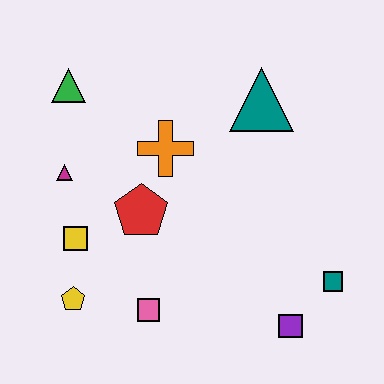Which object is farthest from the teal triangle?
The yellow pentagon is farthest from the teal triangle.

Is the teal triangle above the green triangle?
No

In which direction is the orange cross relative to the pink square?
The orange cross is above the pink square.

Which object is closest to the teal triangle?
The orange cross is closest to the teal triangle.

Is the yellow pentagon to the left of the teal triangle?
Yes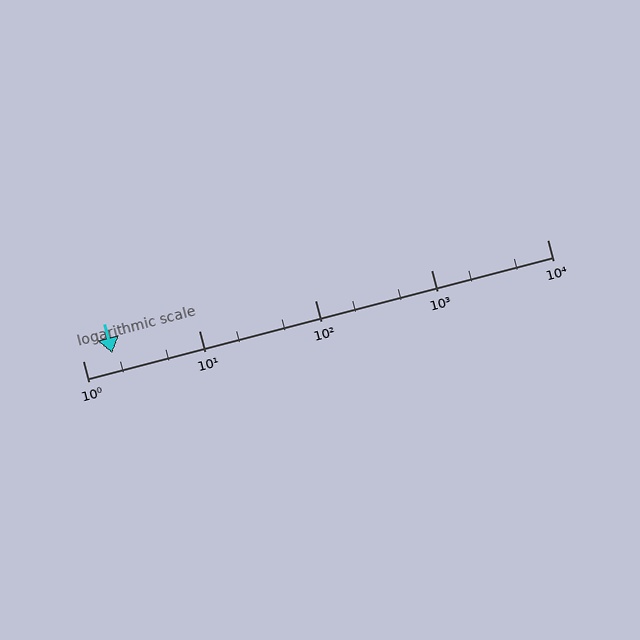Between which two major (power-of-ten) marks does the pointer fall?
The pointer is between 1 and 10.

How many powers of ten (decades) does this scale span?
The scale spans 4 decades, from 1 to 10000.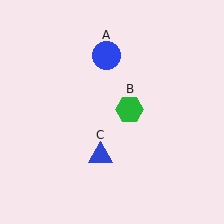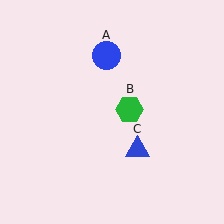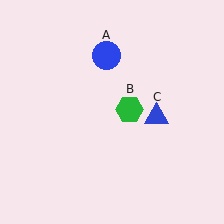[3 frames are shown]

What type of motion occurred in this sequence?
The blue triangle (object C) rotated counterclockwise around the center of the scene.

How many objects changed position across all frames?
1 object changed position: blue triangle (object C).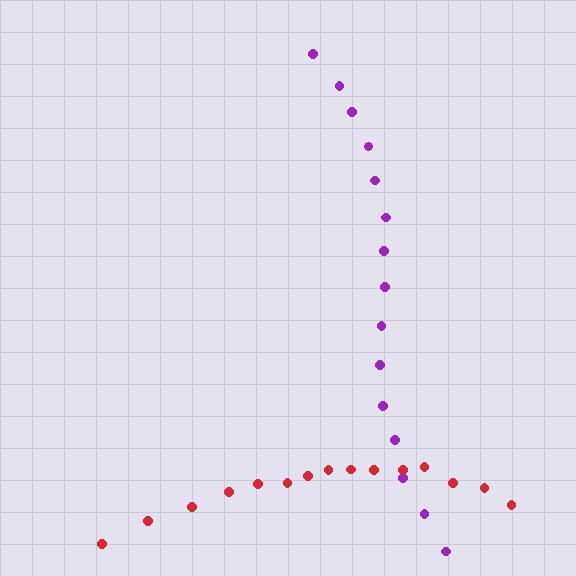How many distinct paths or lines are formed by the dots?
There are 2 distinct paths.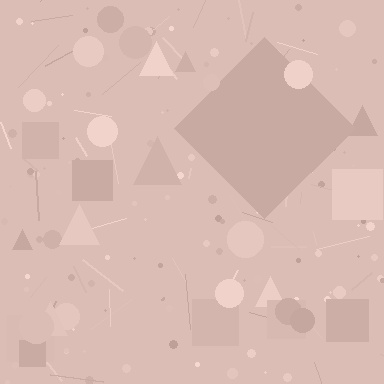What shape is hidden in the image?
A diamond is hidden in the image.